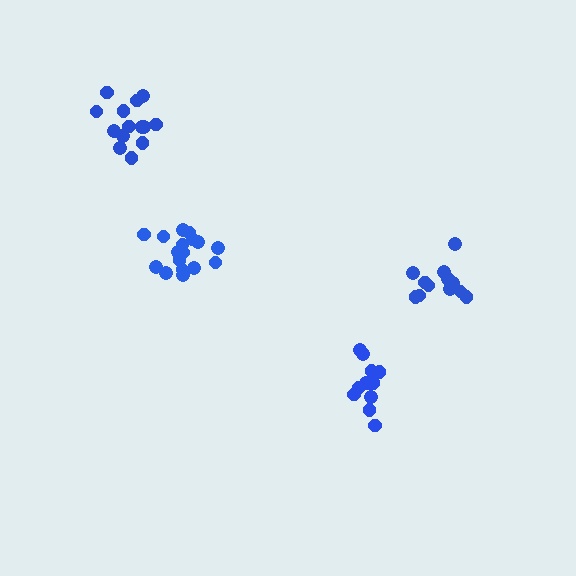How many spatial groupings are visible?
There are 4 spatial groupings.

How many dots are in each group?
Group 1: 12 dots, Group 2: 14 dots, Group 3: 12 dots, Group 4: 17 dots (55 total).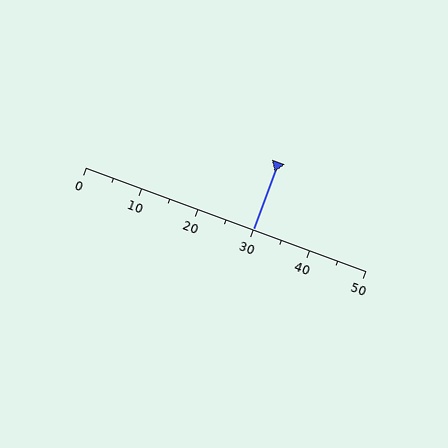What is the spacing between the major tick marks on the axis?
The major ticks are spaced 10 apart.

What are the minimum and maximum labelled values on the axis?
The axis runs from 0 to 50.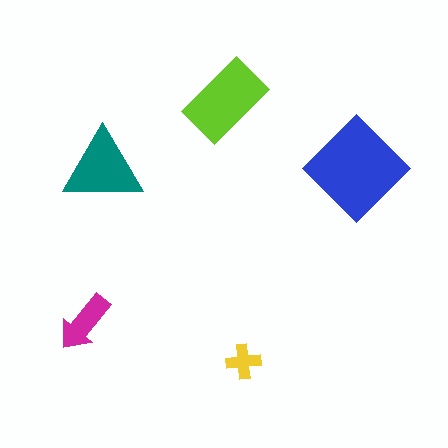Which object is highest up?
The lime rectangle is topmost.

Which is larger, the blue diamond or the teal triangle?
The blue diamond.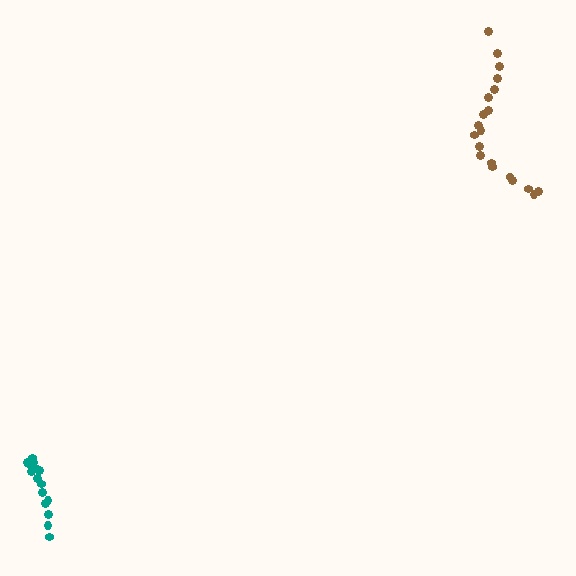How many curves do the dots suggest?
There are 2 distinct paths.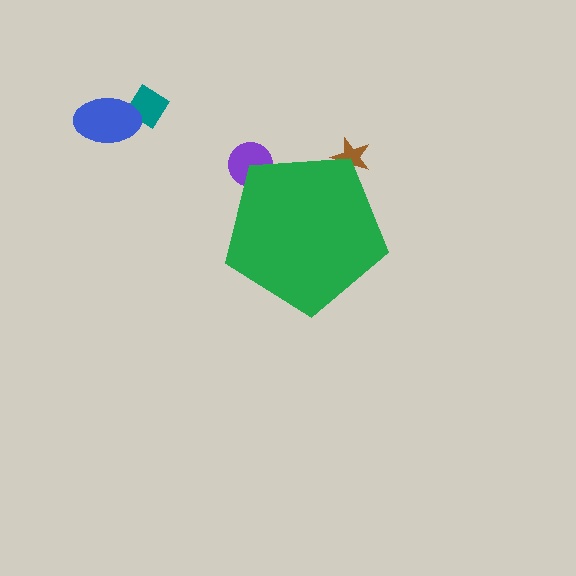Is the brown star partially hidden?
Yes, the brown star is partially hidden behind the green pentagon.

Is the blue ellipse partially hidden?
No, the blue ellipse is fully visible.